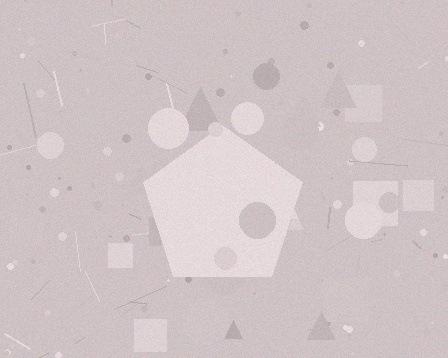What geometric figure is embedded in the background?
A pentagon is embedded in the background.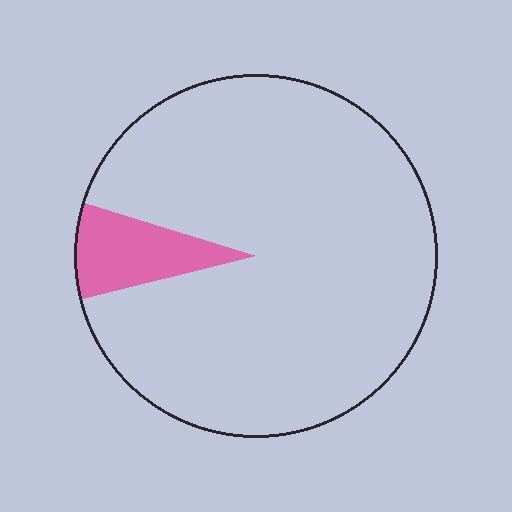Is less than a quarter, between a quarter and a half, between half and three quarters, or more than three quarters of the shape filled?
Less than a quarter.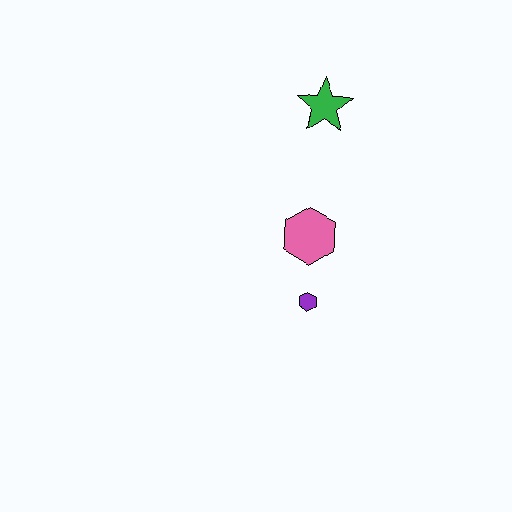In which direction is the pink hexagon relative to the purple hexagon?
The pink hexagon is above the purple hexagon.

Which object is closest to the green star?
The pink hexagon is closest to the green star.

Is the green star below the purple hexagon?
No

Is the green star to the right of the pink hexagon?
Yes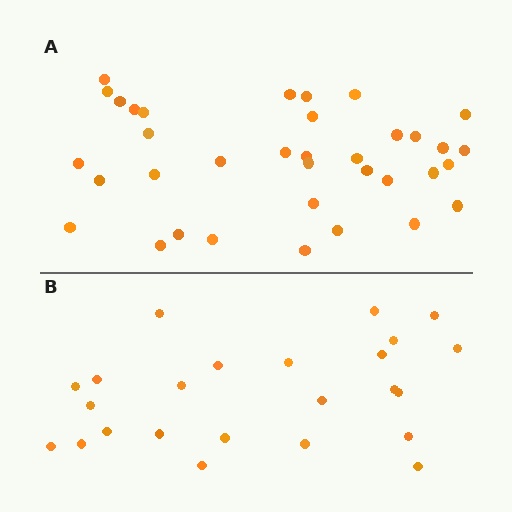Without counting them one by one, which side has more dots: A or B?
Region A (the top region) has more dots.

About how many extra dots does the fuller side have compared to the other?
Region A has roughly 12 or so more dots than region B.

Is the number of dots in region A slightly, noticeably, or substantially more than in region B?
Region A has substantially more. The ratio is roughly 1.5 to 1.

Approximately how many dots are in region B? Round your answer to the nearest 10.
About 20 dots. (The exact count is 24, which rounds to 20.)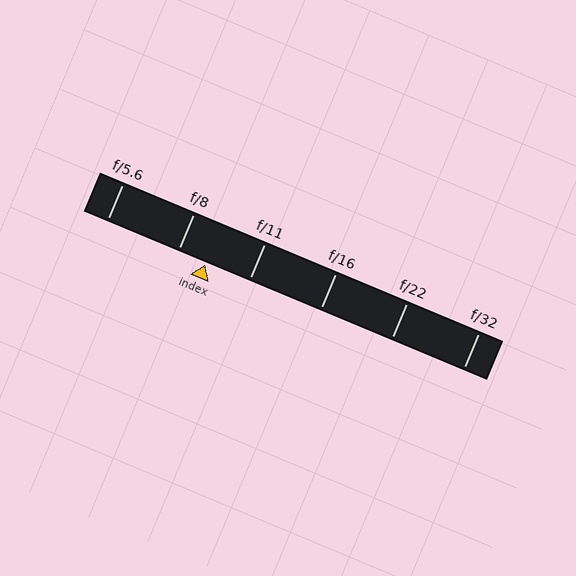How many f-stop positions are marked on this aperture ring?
There are 6 f-stop positions marked.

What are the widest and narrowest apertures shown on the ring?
The widest aperture shown is f/5.6 and the narrowest is f/32.